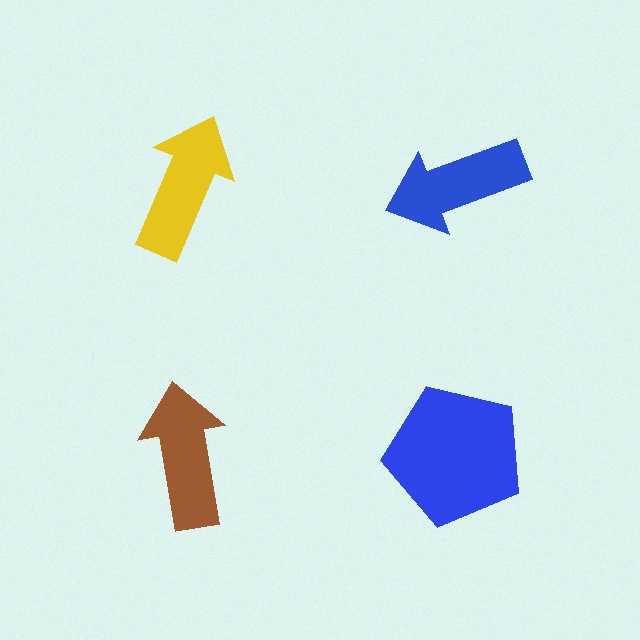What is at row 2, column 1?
A brown arrow.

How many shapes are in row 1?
2 shapes.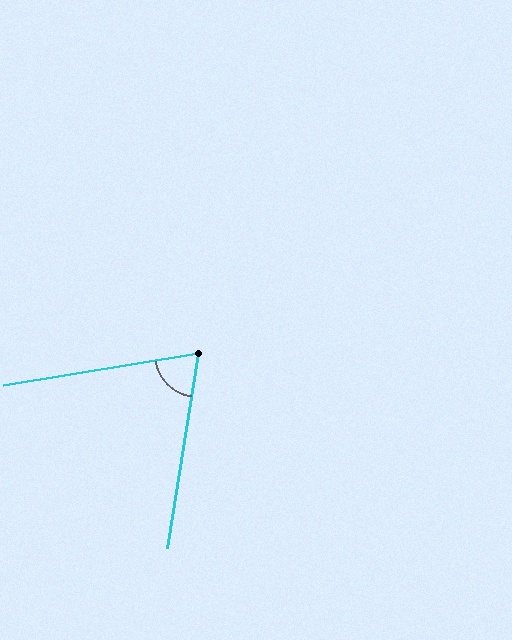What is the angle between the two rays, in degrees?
Approximately 72 degrees.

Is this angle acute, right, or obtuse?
It is acute.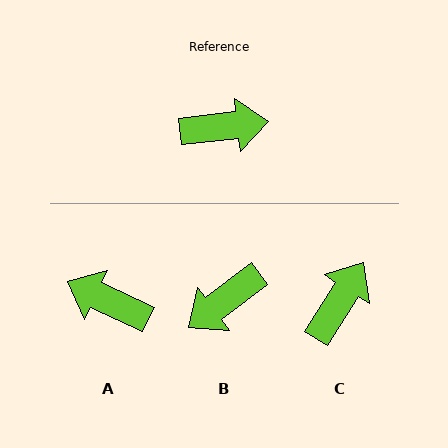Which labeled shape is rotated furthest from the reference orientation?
B, about 150 degrees away.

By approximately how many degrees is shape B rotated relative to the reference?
Approximately 150 degrees clockwise.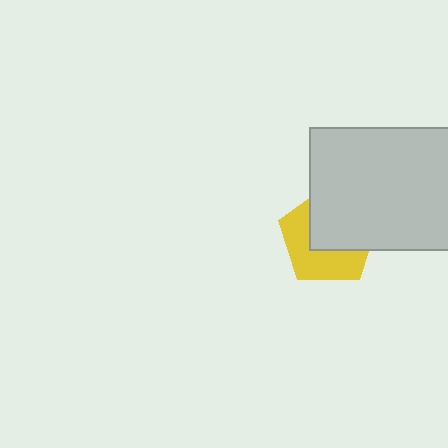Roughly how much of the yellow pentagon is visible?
About half of it is visible (roughly 48%).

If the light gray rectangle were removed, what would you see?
You would see the complete yellow pentagon.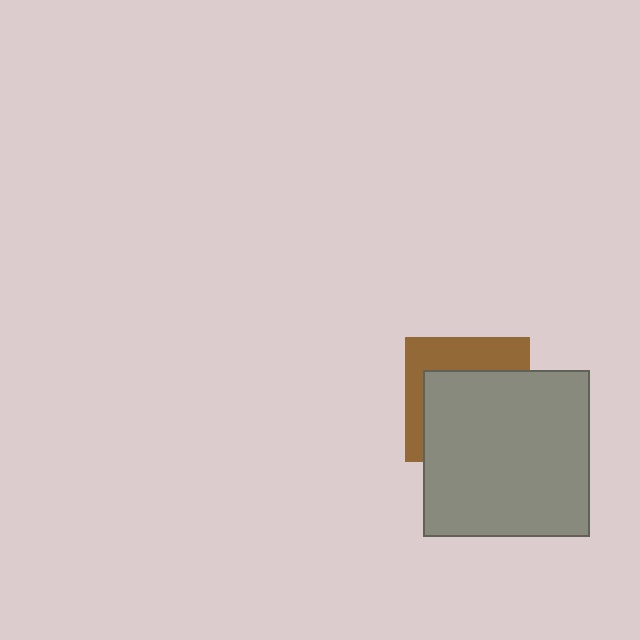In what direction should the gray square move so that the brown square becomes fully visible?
The gray square should move toward the lower-right. That is the shortest direction to clear the overlap and leave the brown square fully visible.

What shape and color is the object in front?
The object in front is a gray square.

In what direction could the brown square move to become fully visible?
The brown square could move toward the upper-left. That would shift it out from behind the gray square entirely.